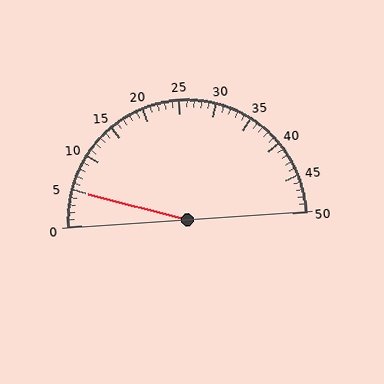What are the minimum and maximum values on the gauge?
The gauge ranges from 0 to 50.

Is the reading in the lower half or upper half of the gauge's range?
The reading is in the lower half of the range (0 to 50).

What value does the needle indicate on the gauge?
The needle indicates approximately 5.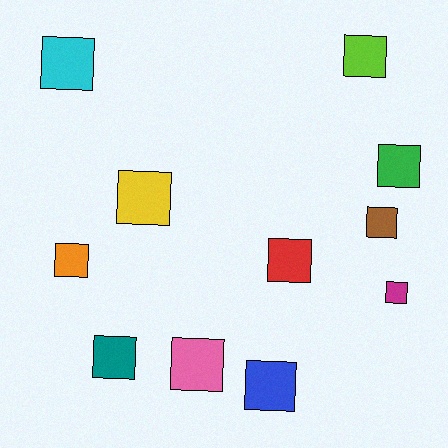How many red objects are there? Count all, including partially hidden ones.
There is 1 red object.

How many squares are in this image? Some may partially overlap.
There are 11 squares.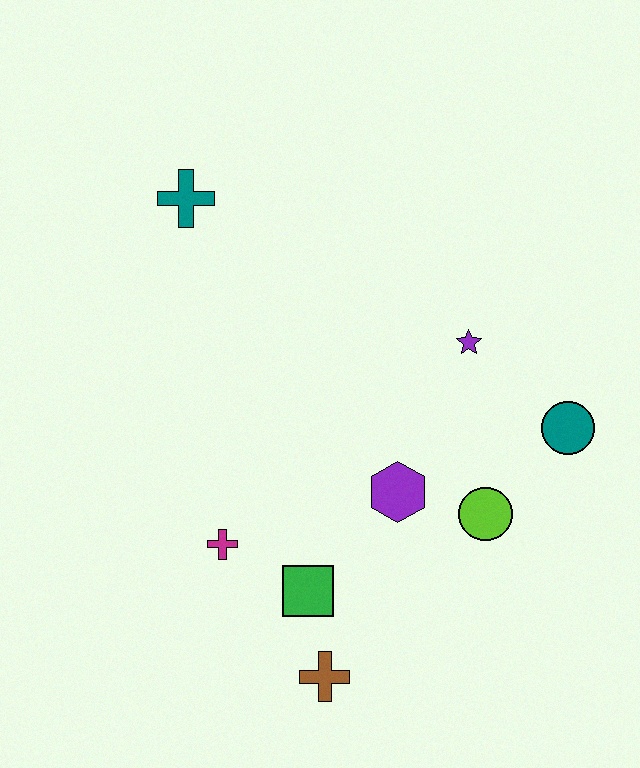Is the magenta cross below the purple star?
Yes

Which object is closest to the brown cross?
The green square is closest to the brown cross.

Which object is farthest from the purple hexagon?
The teal cross is farthest from the purple hexagon.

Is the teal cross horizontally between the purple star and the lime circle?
No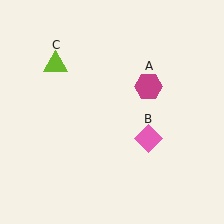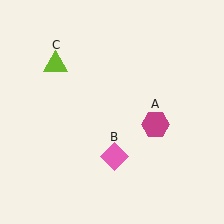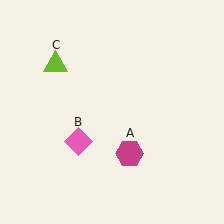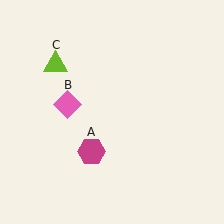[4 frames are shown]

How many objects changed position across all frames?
2 objects changed position: magenta hexagon (object A), pink diamond (object B).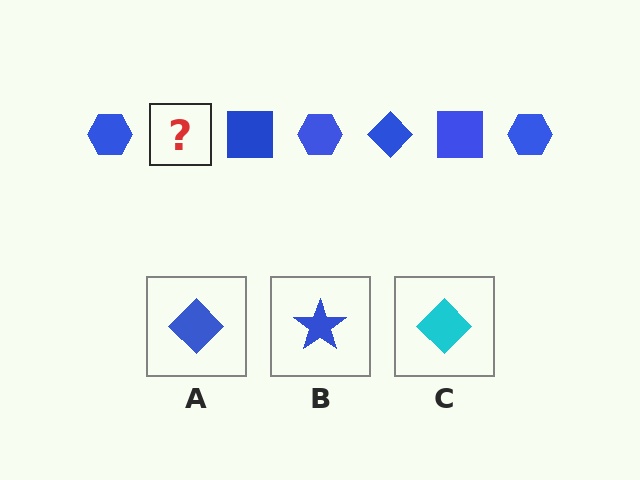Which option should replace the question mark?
Option A.